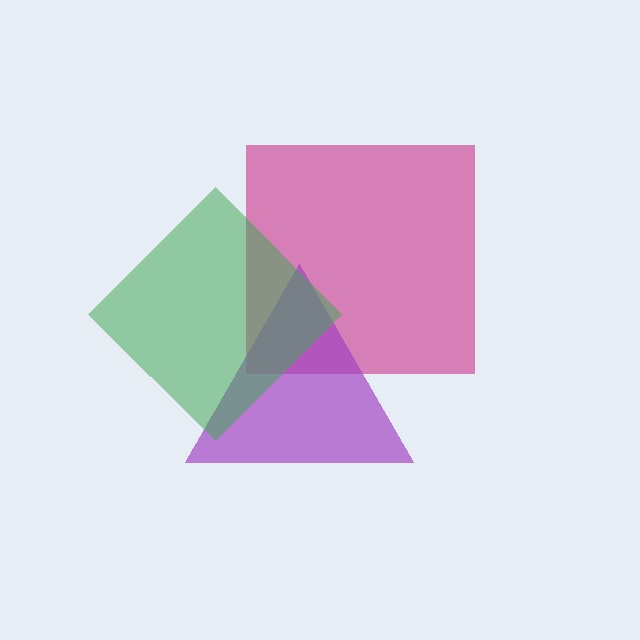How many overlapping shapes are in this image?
There are 3 overlapping shapes in the image.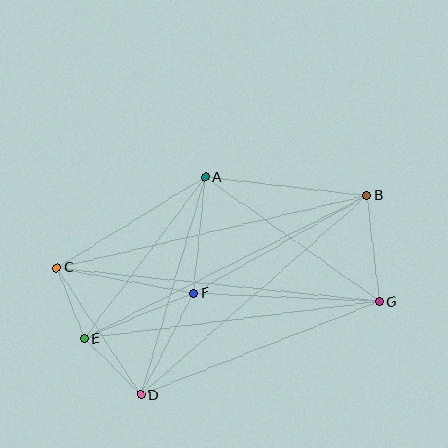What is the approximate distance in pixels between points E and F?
The distance between E and F is approximately 118 pixels.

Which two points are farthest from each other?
Points C and G are farthest from each other.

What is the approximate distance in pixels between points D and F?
The distance between D and F is approximately 115 pixels.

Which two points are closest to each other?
Points C and E are closest to each other.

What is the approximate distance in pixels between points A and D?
The distance between A and D is approximately 227 pixels.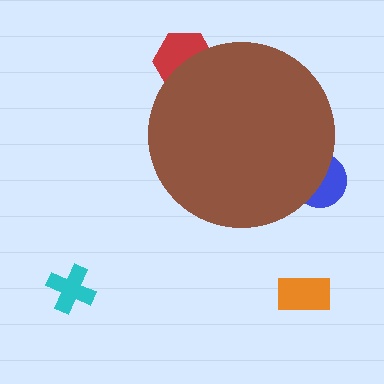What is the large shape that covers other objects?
A brown circle.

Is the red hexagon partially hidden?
Yes, the red hexagon is partially hidden behind the brown circle.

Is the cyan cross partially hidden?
No, the cyan cross is fully visible.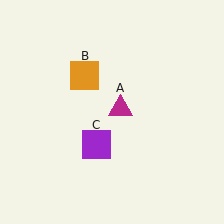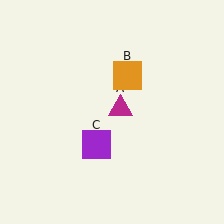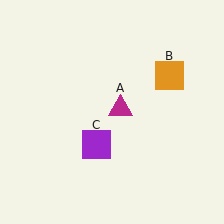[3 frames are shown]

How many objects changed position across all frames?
1 object changed position: orange square (object B).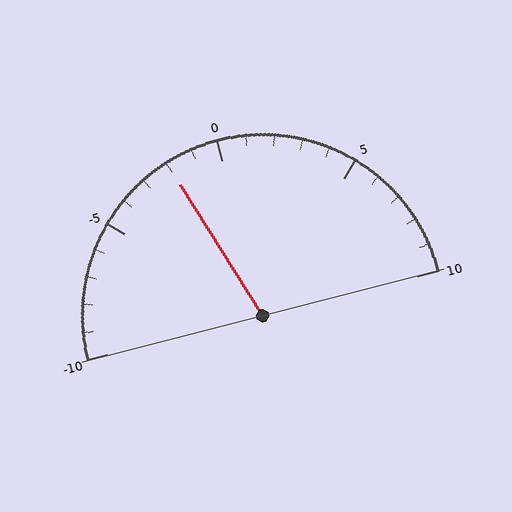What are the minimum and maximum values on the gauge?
The gauge ranges from -10 to 10.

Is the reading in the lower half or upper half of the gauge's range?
The reading is in the lower half of the range (-10 to 10).